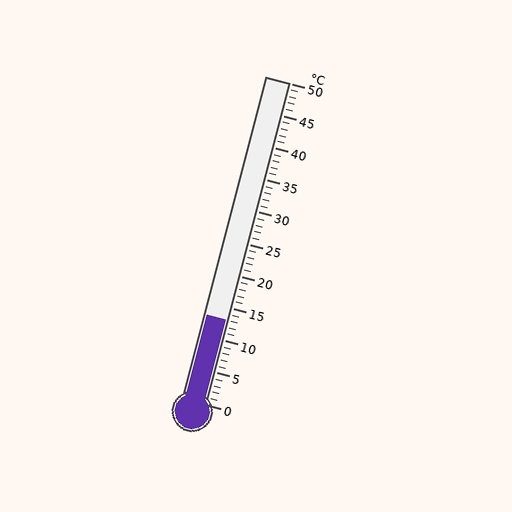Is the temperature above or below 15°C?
The temperature is below 15°C.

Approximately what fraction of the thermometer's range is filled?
The thermometer is filled to approximately 25% of its range.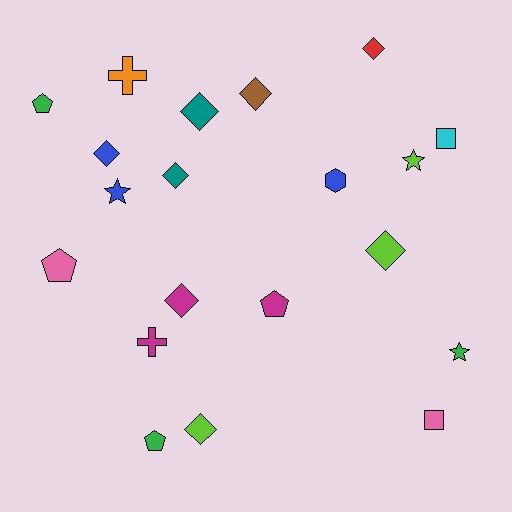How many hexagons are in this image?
There is 1 hexagon.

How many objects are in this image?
There are 20 objects.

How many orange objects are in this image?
There is 1 orange object.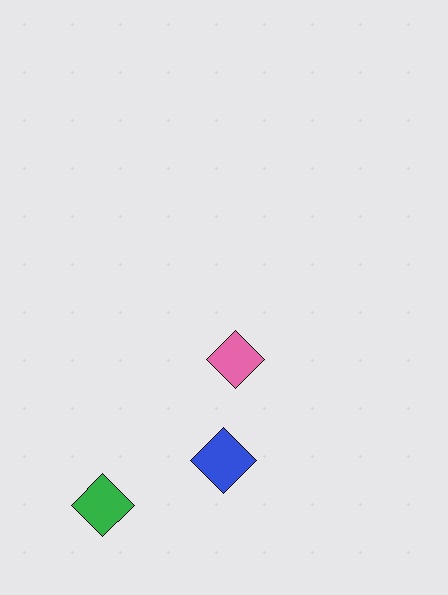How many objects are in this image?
There are 3 objects.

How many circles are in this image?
There are no circles.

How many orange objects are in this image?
There are no orange objects.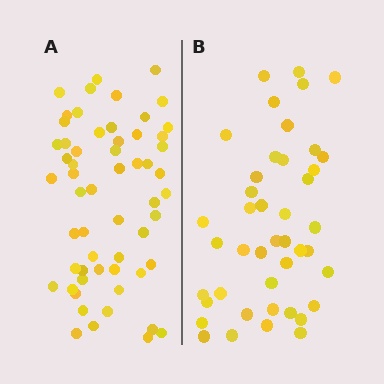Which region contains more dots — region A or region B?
Region A (the left region) has more dots.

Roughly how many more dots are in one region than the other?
Region A has approximately 15 more dots than region B.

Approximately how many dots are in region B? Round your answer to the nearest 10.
About 40 dots. (The exact count is 43, which rounds to 40.)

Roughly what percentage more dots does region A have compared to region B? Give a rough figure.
About 35% more.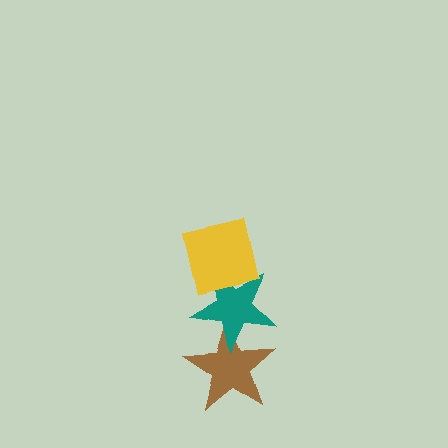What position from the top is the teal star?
The teal star is 2nd from the top.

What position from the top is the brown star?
The brown star is 3rd from the top.